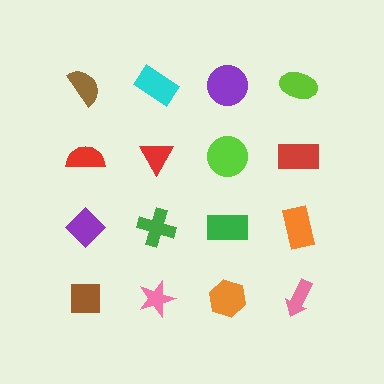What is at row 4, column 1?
A brown square.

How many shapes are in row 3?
4 shapes.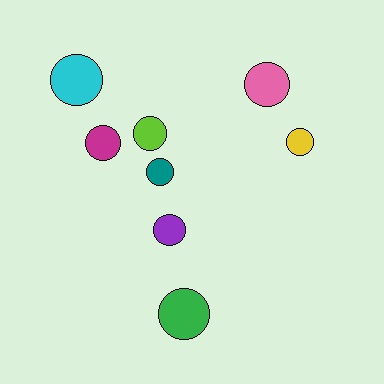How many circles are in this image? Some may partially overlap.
There are 8 circles.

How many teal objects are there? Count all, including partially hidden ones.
There is 1 teal object.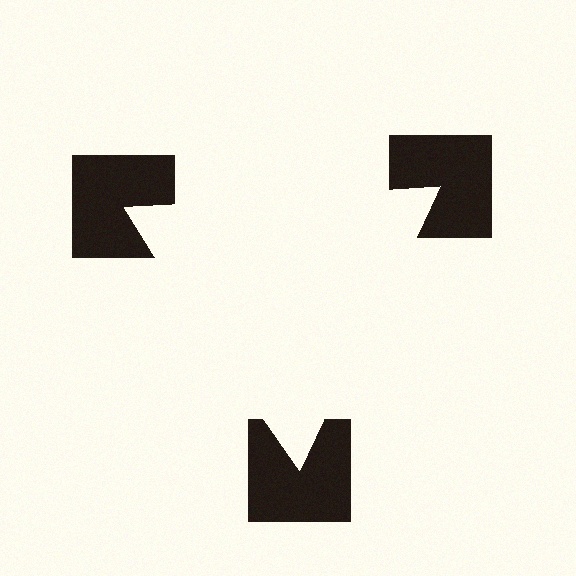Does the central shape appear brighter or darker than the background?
It typically appears slightly brighter than the background, even though no actual brightness change is drawn.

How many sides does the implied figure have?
3 sides.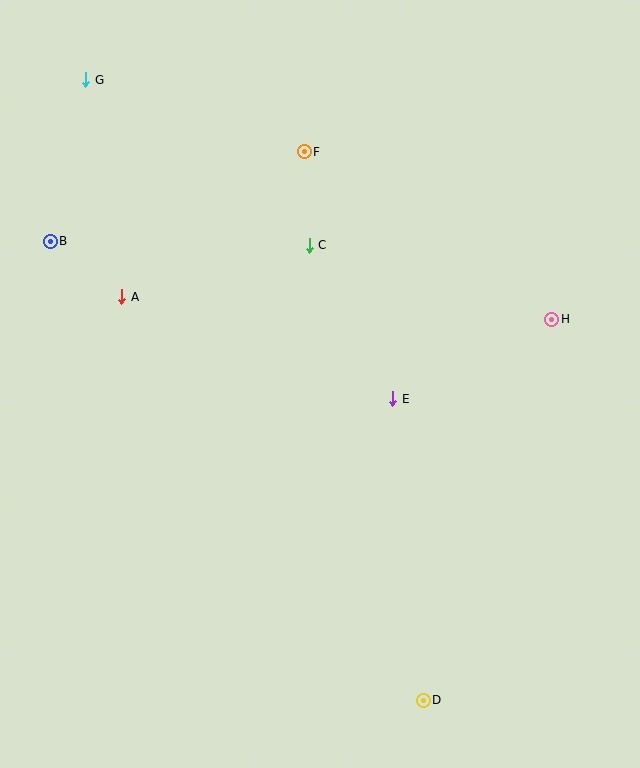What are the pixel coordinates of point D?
Point D is at (423, 701).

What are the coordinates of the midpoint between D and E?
The midpoint between D and E is at (408, 550).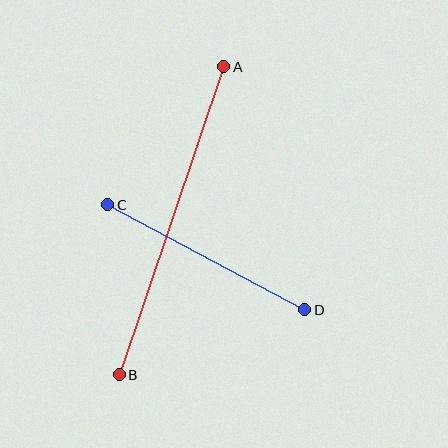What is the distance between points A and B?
The distance is approximately 325 pixels.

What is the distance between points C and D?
The distance is approximately 224 pixels.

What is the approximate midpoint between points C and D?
The midpoint is at approximately (206, 257) pixels.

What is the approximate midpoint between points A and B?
The midpoint is at approximately (172, 221) pixels.